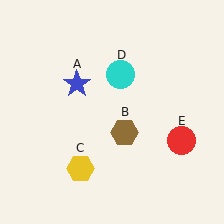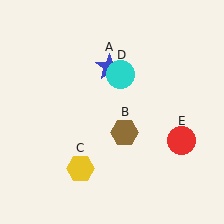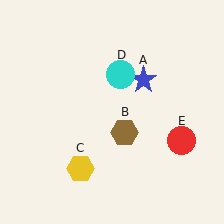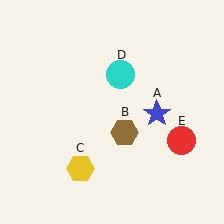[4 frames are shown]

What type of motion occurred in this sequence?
The blue star (object A) rotated clockwise around the center of the scene.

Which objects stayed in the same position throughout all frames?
Brown hexagon (object B) and yellow hexagon (object C) and cyan circle (object D) and red circle (object E) remained stationary.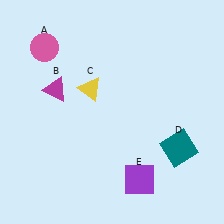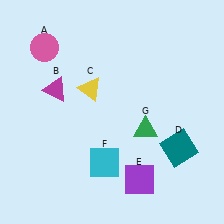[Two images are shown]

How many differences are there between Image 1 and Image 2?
There are 2 differences between the two images.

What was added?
A cyan square (F), a green triangle (G) were added in Image 2.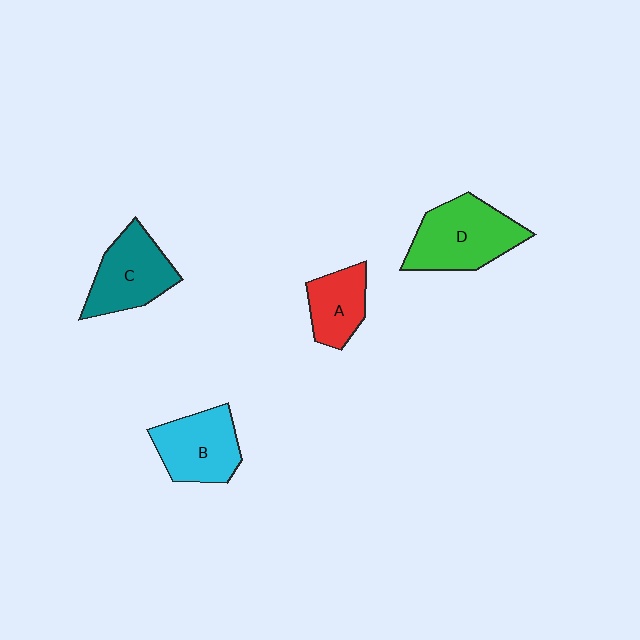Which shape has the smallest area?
Shape A (red).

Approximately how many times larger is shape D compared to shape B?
Approximately 1.2 times.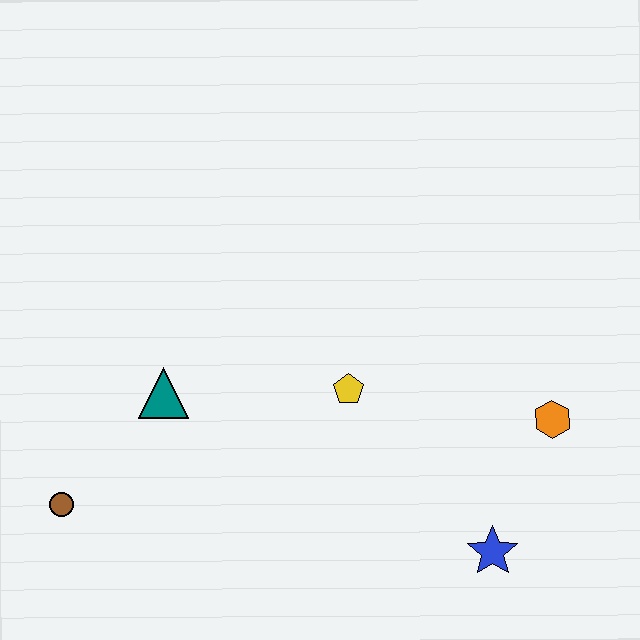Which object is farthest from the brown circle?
The orange hexagon is farthest from the brown circle.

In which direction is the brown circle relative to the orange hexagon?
The brown circle is to the left of the orange hexagon.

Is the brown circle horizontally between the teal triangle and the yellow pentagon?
No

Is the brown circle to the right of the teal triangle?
No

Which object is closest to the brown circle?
The teal triangle is closest to the brown circle.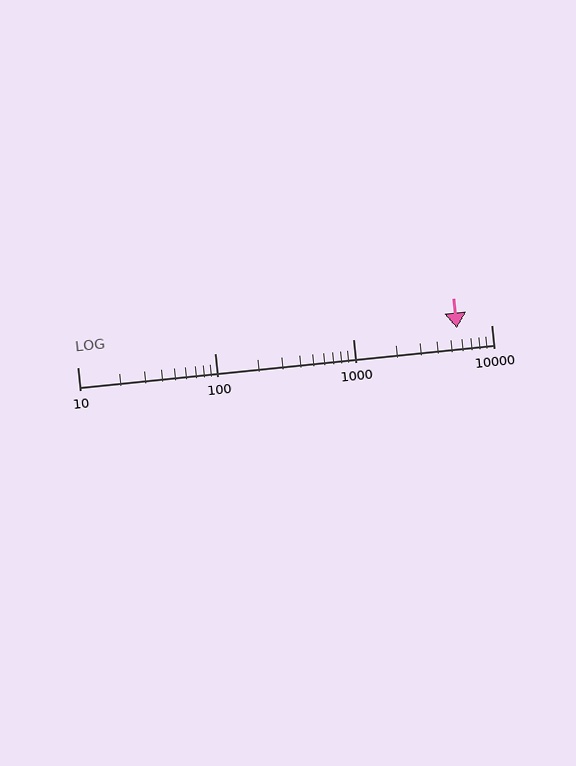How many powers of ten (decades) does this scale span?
The scale spans 3 decades, from 10 to 10000.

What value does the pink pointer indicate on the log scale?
The pointer indicates approximately 5600.